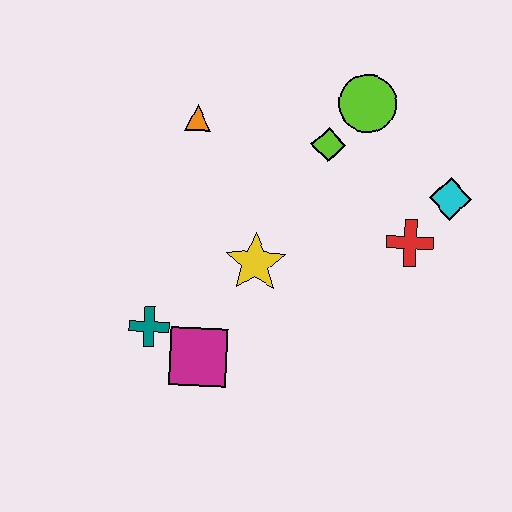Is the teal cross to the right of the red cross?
No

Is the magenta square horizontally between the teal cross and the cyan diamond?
Yes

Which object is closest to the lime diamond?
The lime circle is closest to the lime diamond.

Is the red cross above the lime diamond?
No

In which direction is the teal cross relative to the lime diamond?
The teal cross is below the lime diamond.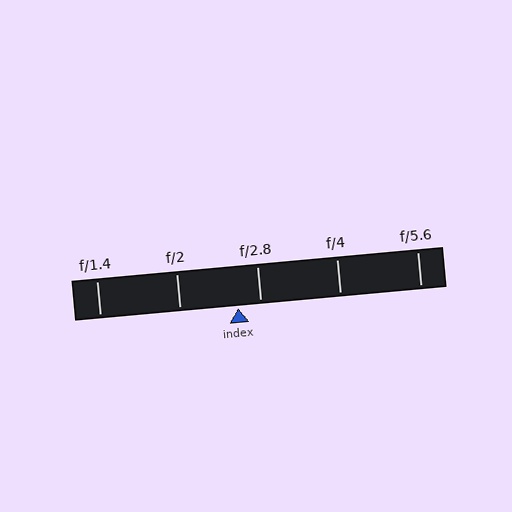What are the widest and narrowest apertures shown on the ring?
The widest aperture shown is f/1.4 and the narrowest is f/5.6.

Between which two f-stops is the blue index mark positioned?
The index mark is between f/2 and f/2.8.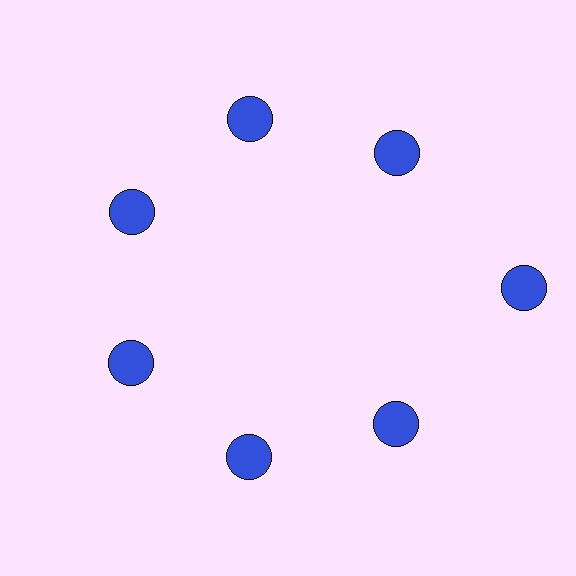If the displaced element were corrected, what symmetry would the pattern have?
It would have 7-fold rotational symmetry — the pattern would map onto itself every 51 degrees.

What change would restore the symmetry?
The symmetry would be restored by moving it inward, back onto the ring so that all 7 circles sit at equal angles and equal distance from the center.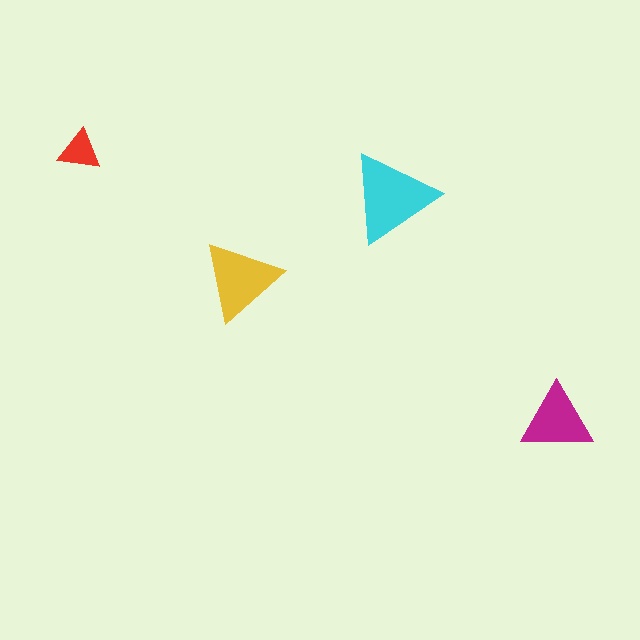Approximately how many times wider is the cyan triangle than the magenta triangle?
About 1.5 times wider.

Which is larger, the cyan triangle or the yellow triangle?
The cyan one.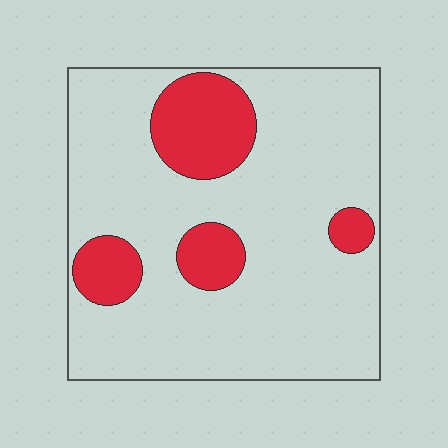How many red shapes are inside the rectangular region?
4.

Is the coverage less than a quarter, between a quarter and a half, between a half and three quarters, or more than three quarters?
Less than a quarter.